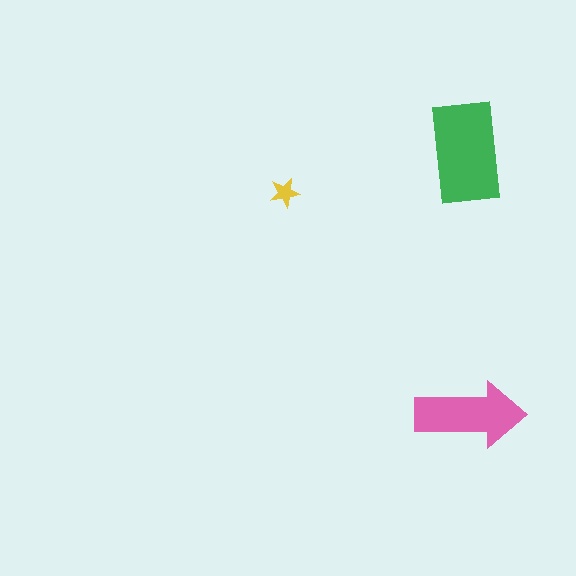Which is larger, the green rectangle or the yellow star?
The green rectangle.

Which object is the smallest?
The yellow star.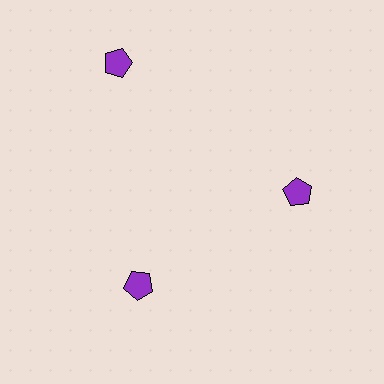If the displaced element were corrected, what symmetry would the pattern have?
It would have 3-fold rotational symmetry — the pattern would map onto itself every 120 degrees.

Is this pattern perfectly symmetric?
No. The 3 purple pentagons are arranged in a ring, but one element near the 11 o'clock position is pushed outward from the center, breaking the 3-fold rotational symmetry.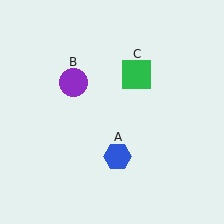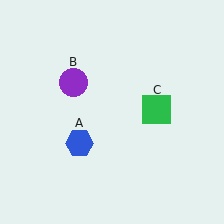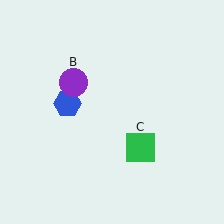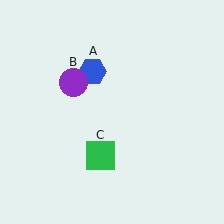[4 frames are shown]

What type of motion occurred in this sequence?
The blue hexagon (object A), green square (object C) rotated clockwise around the center of the scene.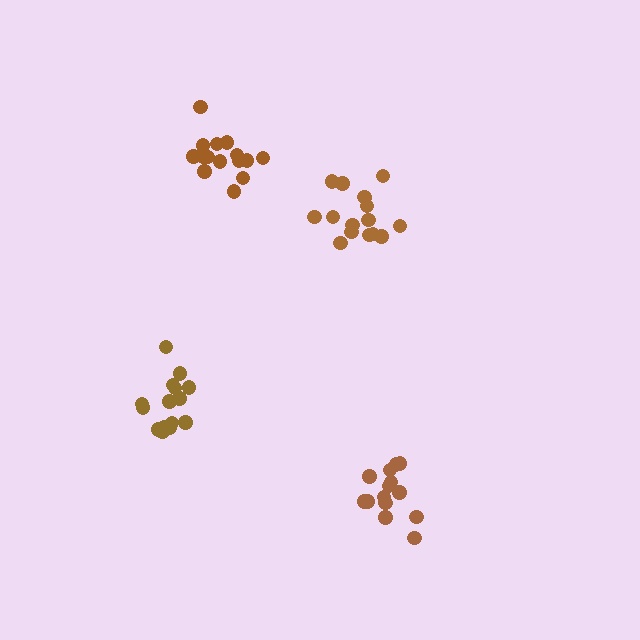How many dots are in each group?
Group 1: 15 dots, Group 2: 16 dots, Group 3: 16 dots, Group 4: 14 dots (61 total).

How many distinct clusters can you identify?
There are 4 distinct clusters.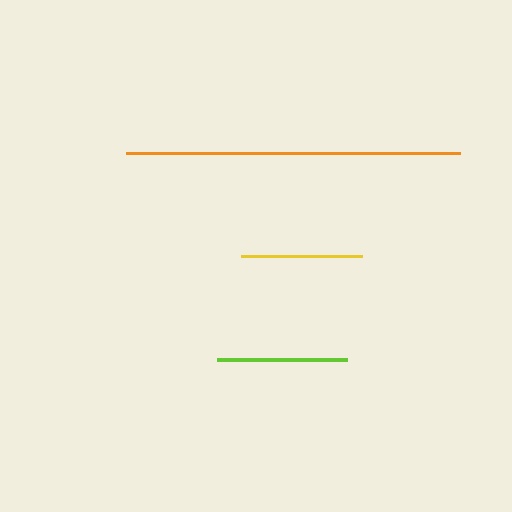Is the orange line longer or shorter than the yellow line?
The orange line is longer than the yellow line.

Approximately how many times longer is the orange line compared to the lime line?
The orange line is approximately 2.6 times the length of the lime line.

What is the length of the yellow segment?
The yellow segment is approximately 121 pixels long.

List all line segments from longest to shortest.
From longest to shortest: orange, lime, yellow.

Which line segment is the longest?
The orange line is the longest at approximately 334 pixels.